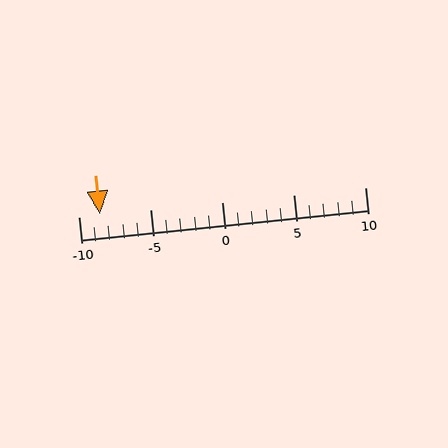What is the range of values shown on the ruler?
The ruler shows values from -10 to 10.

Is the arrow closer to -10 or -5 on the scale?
The arrow is closer to -10.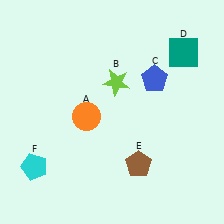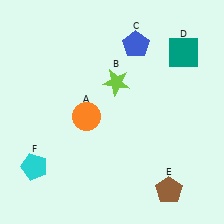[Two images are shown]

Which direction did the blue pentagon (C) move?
The blue pentagon (C) moved up.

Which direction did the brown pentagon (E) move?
The brown pentagon (E) moved right.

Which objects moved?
The objects that moved are: the blue pentagon (C), the brown pentagon (E).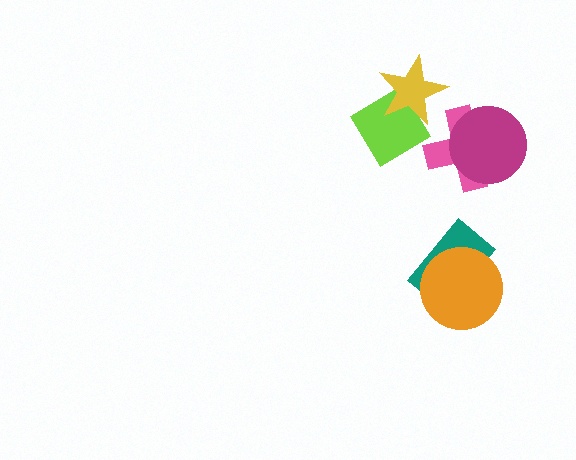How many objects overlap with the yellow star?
1 object overlaps with the yellow star.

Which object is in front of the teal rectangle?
The orange circle is in front of the teal rectangle.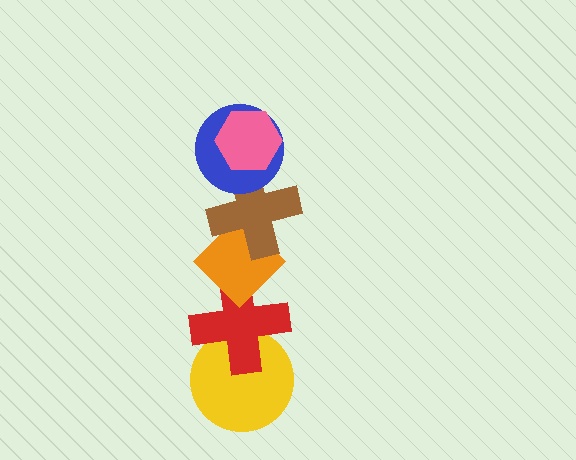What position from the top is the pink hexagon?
The pink hexagon is 1st from the top.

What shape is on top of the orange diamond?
The brown cross is on top of the orange diamond.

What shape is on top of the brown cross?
The blue circle is on top of the brown cross.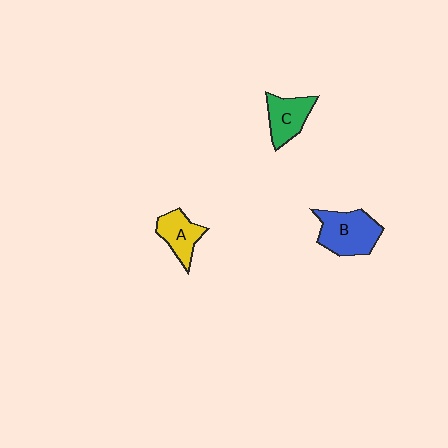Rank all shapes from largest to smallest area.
From largest to smallest: B (blue), C (green), A (yellow).